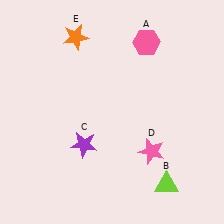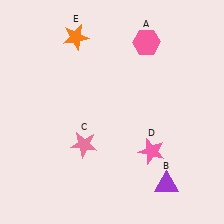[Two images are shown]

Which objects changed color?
B changed from lime to purple. C changed from purple to pink.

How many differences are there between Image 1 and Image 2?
There are 2 differences between the two images.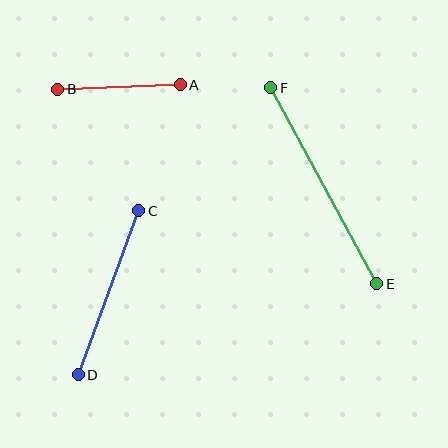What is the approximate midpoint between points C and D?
The midpoint is at approximately (108, 293) pixels.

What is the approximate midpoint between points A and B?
The midpoint is at approximately (119, 87) pixels.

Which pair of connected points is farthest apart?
Points E and F are farthest apart.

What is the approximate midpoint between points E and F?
The midpoint is at approximately (324, 186) pixels.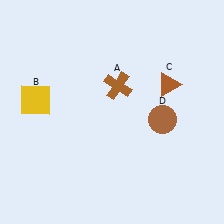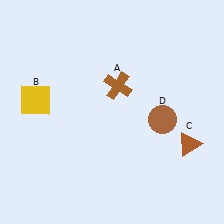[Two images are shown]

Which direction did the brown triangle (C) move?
The brown triangle (C) moved down.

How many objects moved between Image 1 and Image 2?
1 object moved between the two images.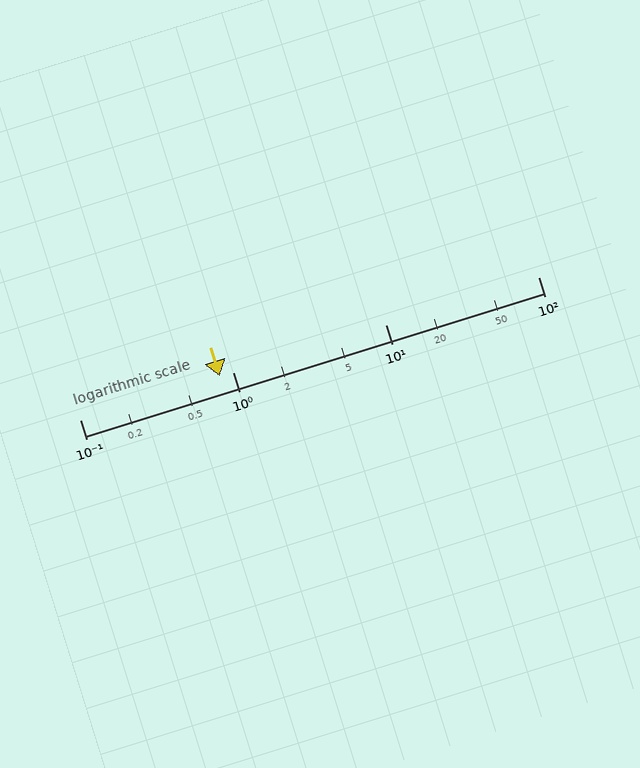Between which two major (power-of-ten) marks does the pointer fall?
The pointer is between 0.1 and 1.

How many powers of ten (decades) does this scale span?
The scale spans 3 decades, from 0.1 to 100.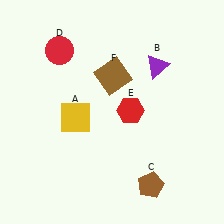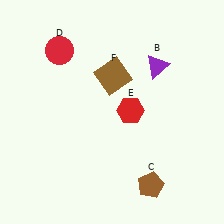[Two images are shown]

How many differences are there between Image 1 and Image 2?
There is 1 difference between the two images.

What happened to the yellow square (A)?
The yellow square (A) was removed in Image 2. It was in the bottom-left area of Image 1.